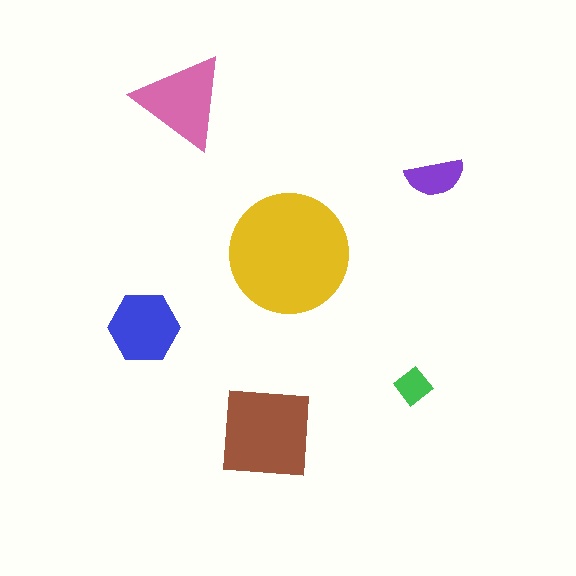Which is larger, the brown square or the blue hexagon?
The brown square.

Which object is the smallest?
The green diamond.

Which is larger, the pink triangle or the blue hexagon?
The pink triangle.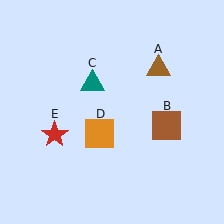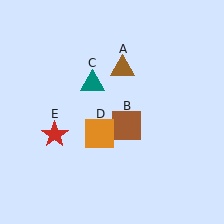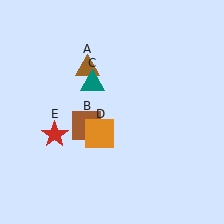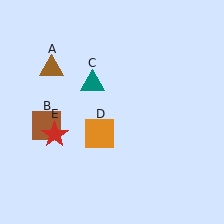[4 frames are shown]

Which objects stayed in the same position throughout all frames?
Teal triangle (object C) and orange square (object D) and red star (object E) remained stationary.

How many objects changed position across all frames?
2 objects changed position: brown triangle (object A), brown square (object B).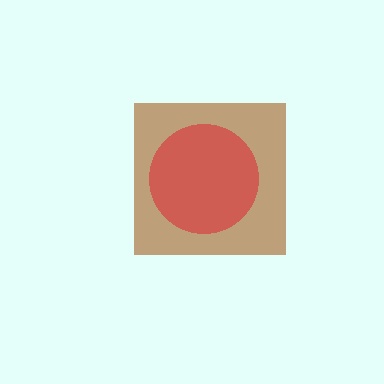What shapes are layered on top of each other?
The layered shapes are: a brown square, a red circle.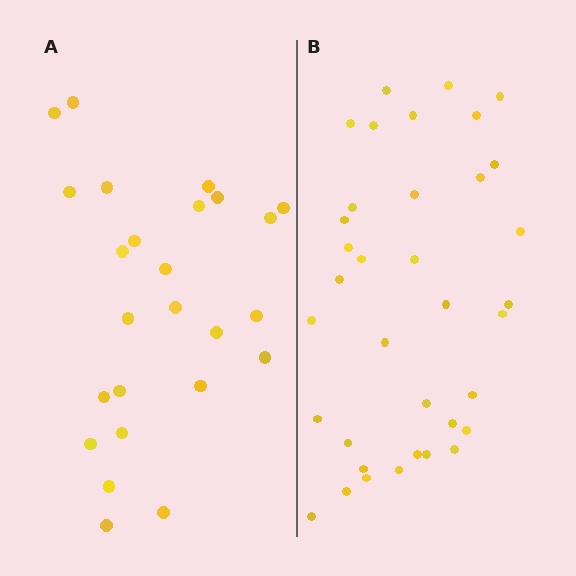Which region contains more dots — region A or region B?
Region B (the right region) has more dots.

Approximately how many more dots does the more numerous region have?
Region B has roughly 12 or so more dots than region A.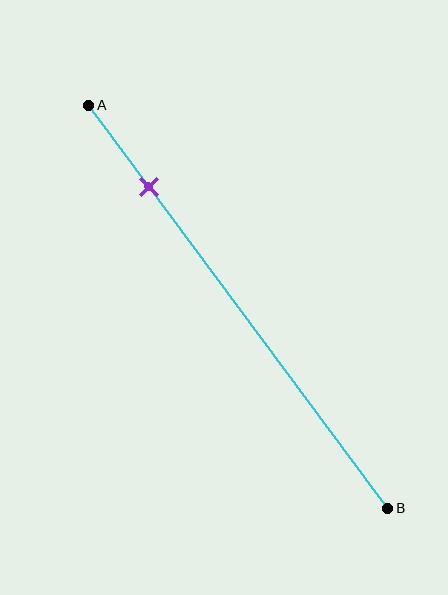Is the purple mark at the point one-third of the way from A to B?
No, the mark is at about 20% from A, not at the 33% one-third point.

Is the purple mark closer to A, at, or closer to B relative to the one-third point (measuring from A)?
The purple mark is closer to point A than the one-third point of segment AB.